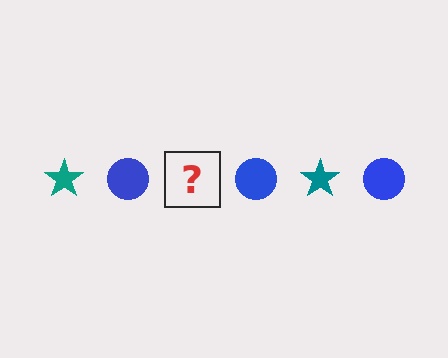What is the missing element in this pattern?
The missing element is a teal star.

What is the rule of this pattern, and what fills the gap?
The rule is that the pattern alternates between teal star and blue circle. The gap should be filled with a teal star.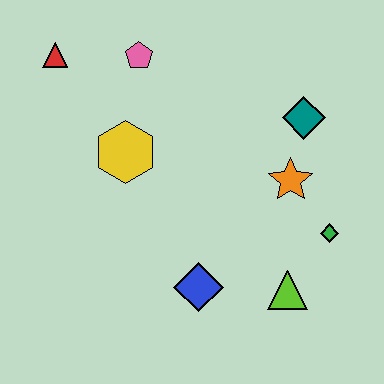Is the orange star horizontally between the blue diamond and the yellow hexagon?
No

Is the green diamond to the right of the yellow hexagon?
Yes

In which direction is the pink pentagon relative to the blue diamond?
The pink pentagon is above the blue diamond.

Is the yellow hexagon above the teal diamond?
No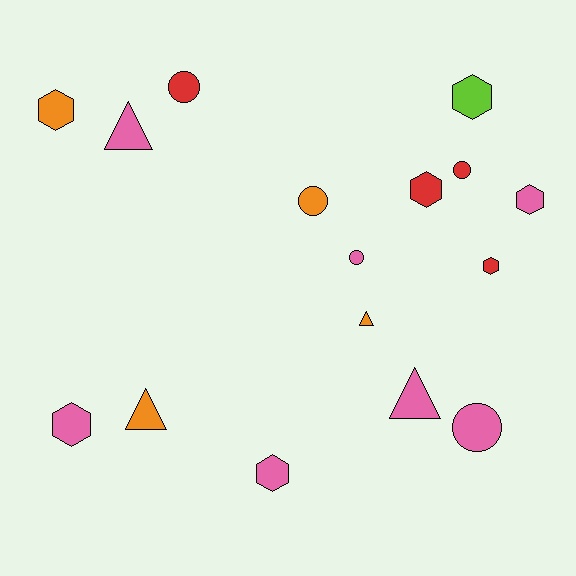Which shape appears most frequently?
Hexagon, with 7 objects.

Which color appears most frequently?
Pink, with 7 objects.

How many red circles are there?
There are 2 red circles.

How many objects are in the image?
There are 16 objects.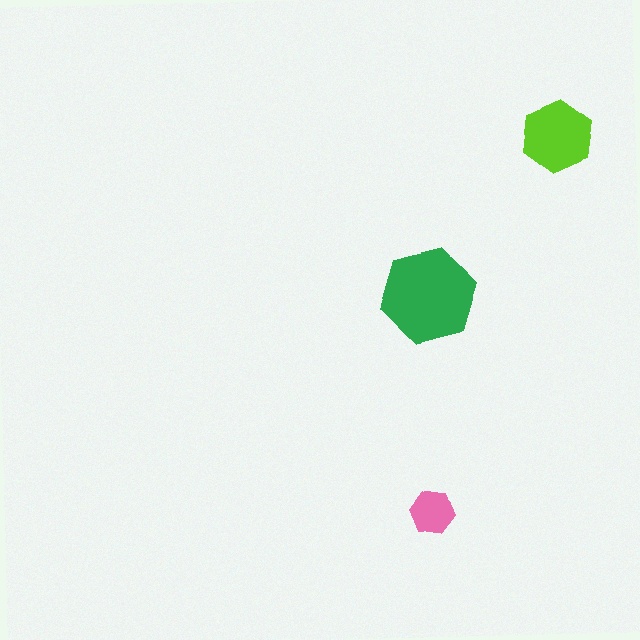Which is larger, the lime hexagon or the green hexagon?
The green one.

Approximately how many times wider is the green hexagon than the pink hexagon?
About 2 times wider.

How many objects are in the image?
There are 3 objects in the image.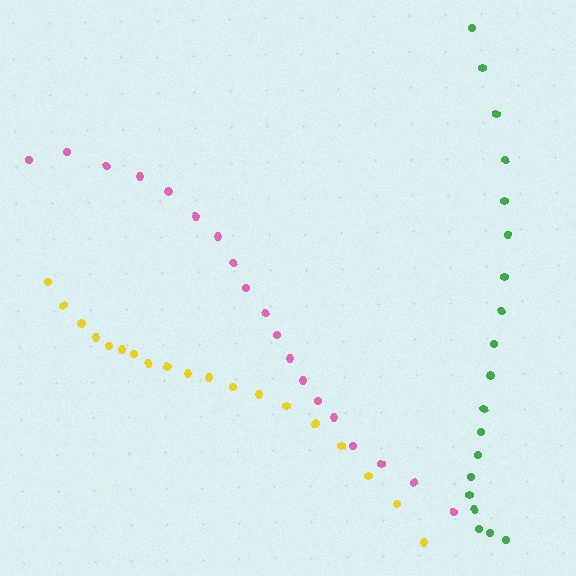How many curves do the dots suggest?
There are 3 distinct paths.